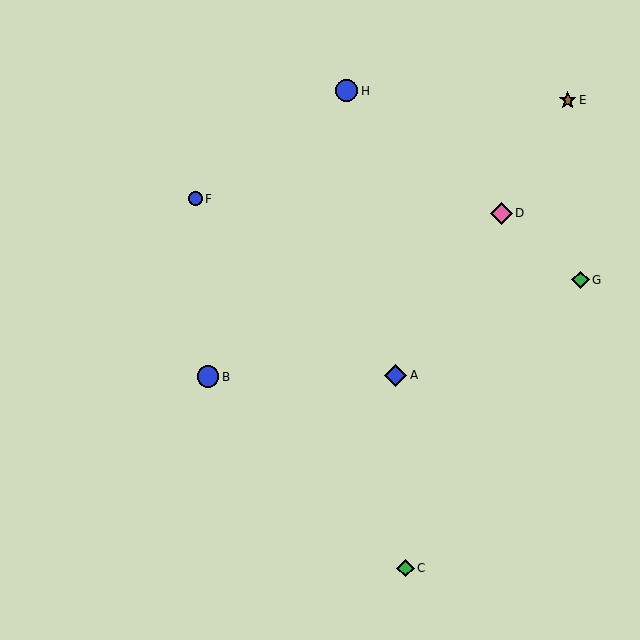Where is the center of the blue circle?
The center of the blue circle is at (208, 377).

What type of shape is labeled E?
Shape E is a brown star.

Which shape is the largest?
The blue diamond (labeled A) is the largest.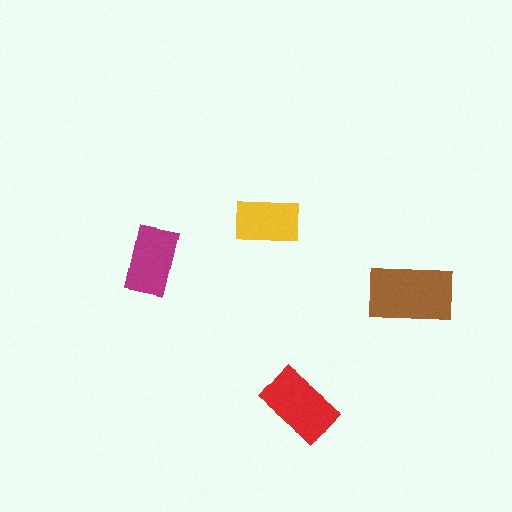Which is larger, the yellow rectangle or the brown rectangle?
The brown one.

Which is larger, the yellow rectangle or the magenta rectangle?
The magenta one.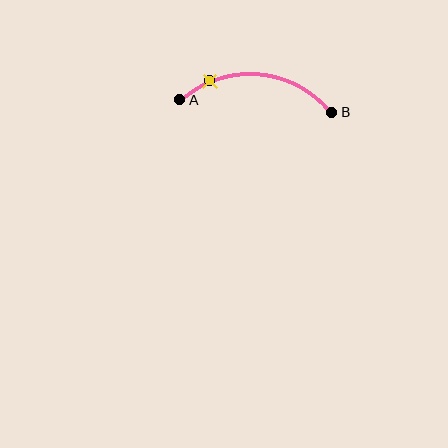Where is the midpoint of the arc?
The arc midpoint is the point on the curve farthest from the straight line joining A and B. It sits above that line.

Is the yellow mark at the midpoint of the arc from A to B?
No. The yellow mark lies on the arc but is closer to endpoint A. The arc midpoint would be at the point on the curve equidistant along the arc from both A and B.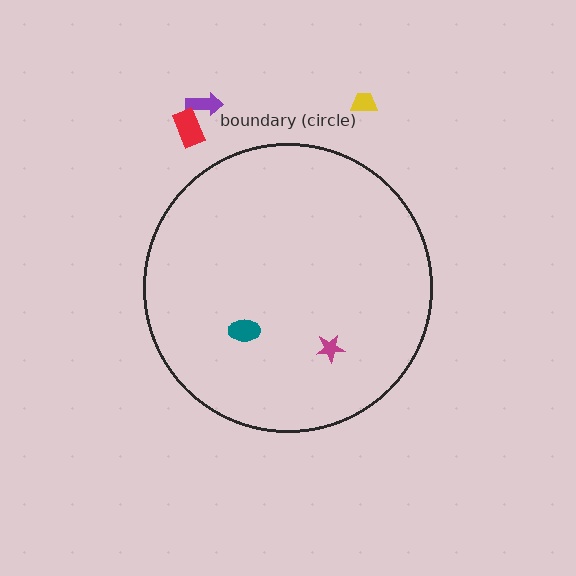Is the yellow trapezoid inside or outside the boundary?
Outside.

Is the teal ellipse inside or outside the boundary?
Inside.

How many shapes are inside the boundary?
2 inside, 3 outside.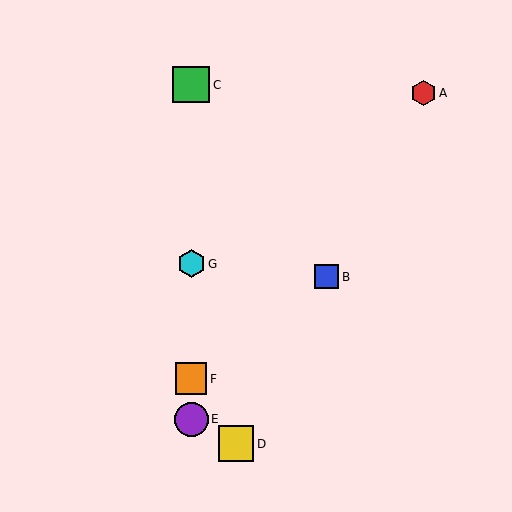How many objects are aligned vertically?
4 objects (C, E, F, G) are aligned vertically.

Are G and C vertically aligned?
Yes, both are at x≈191.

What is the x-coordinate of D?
Object D is at x≈236.